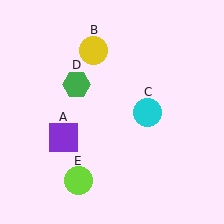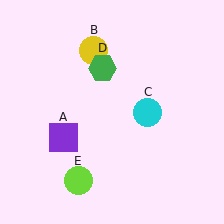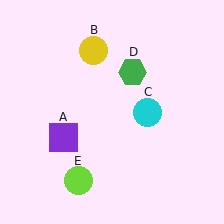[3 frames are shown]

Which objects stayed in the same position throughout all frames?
Purple square (object A) and yellow circle (object B) and cyan circle (object C) and lime circle (object E) remained stationary.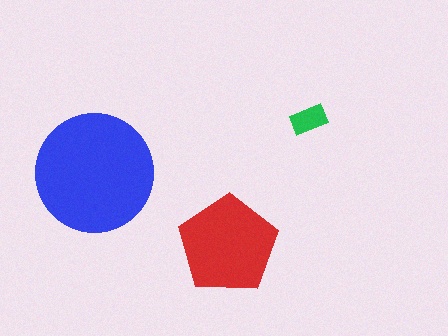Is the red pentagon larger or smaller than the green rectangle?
Larger.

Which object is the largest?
The blue circle.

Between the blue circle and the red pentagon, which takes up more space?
The blue circle.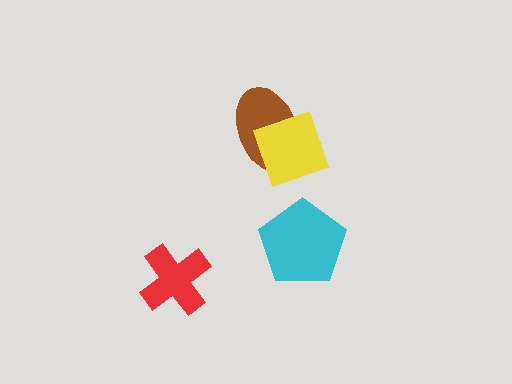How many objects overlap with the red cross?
0 objects overlap with the red cross.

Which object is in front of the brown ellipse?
The yellow diamond is in front of the brown ellipse.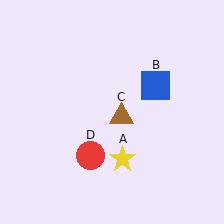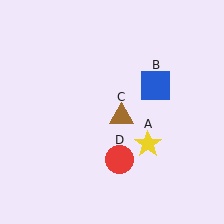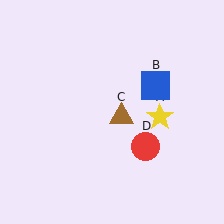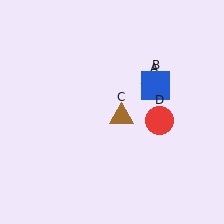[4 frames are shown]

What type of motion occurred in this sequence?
The yellow star (object A), red circle (object D) rotated counterclockwise around the center of the scene.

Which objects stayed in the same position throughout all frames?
Blue square (object B) and brown triangle (object C) remained stationary.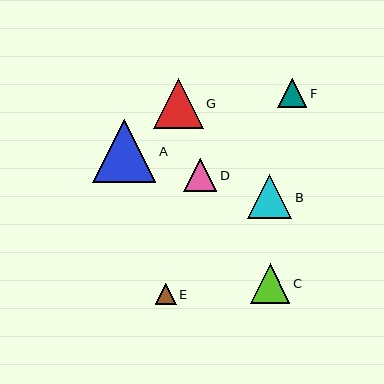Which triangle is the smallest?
Triangle E is the smallest with a size of approximately 21 pixels.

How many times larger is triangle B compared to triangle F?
Triangle B is approximately 1.5 times the size of triangle F.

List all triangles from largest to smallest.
From largest to smallest: A, G, B, C, D, F, E.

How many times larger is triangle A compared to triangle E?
Triangle A is approximately 2.9 times the size of triangle E.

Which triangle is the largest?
Triangle A is the largest with a size of approximately 63 pixels.